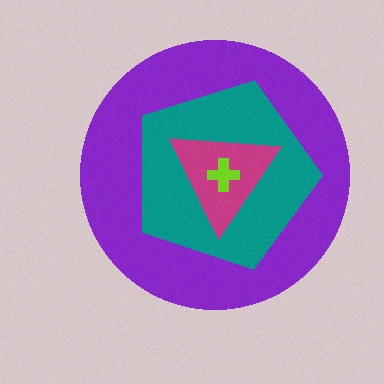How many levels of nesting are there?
4.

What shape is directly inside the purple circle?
The teal pentagon.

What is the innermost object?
The lime cross.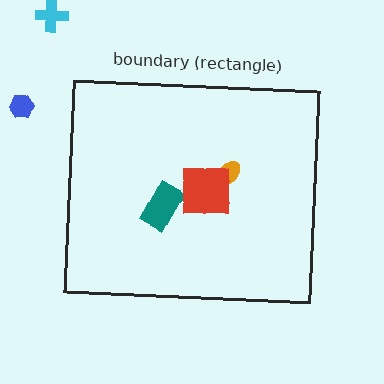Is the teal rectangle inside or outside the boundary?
Inside.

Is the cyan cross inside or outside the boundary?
Outside.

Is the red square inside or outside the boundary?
Inside.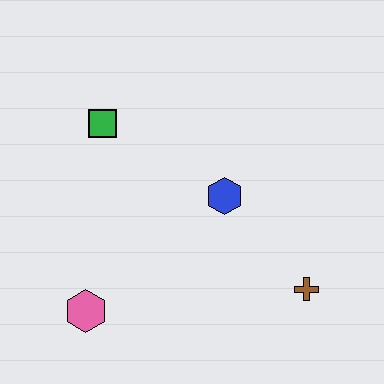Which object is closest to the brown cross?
The blue hexagon is closest to the brown cross.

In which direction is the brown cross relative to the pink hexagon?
The brown cross is to the right of the pink hexagon.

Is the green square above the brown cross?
Yes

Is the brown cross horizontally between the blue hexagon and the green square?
No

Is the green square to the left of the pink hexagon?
No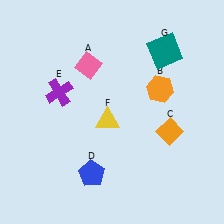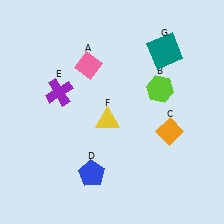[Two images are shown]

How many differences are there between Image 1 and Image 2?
There is 1 difference between the two images.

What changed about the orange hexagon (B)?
In Image 1, B is orange. In Image 2, it changed to lime.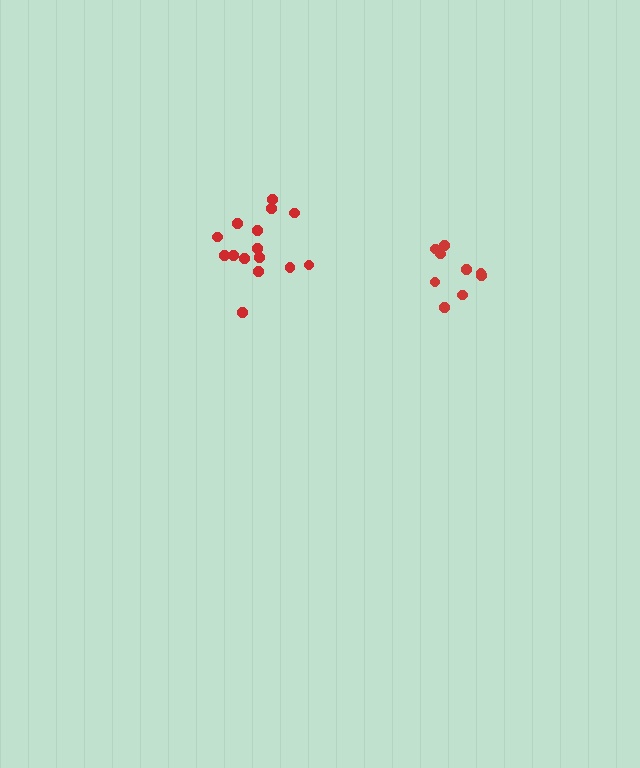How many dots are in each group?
Group 1: 9 dots, Group 2: 15 dots (24 total).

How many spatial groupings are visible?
There are 2 spatial groupings.